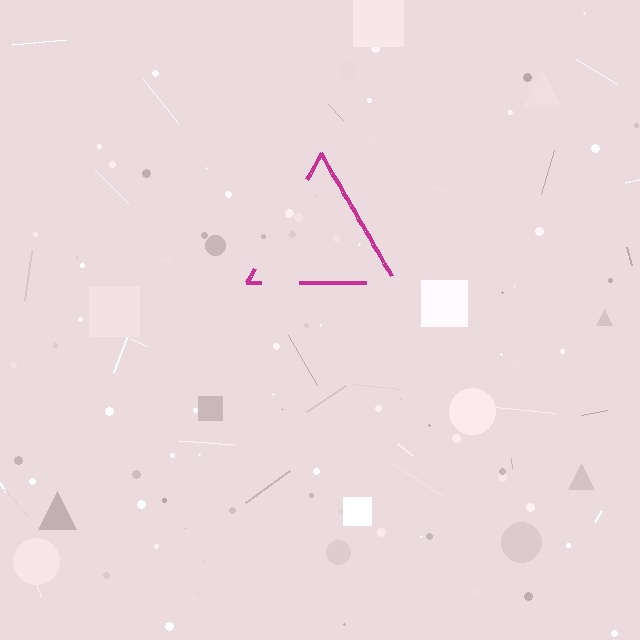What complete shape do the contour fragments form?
The contour fragments form a triangle.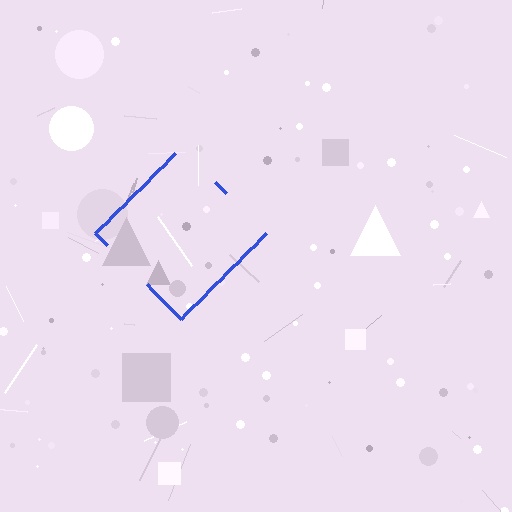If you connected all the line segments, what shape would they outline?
They would outline a diamond.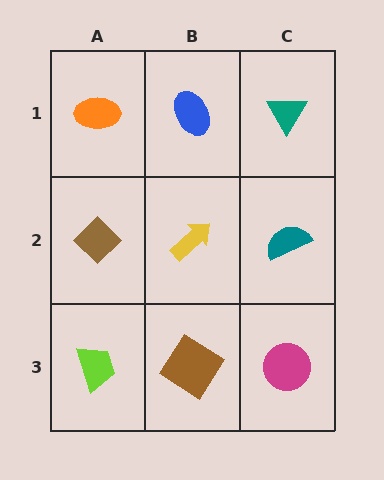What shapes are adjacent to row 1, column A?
A brown diamond (row 2, column A), a blue ellipse (row 1, column B).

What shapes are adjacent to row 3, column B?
A yellow arrow (row 2, column B), a lime trapezoid (row 3, column A), a magenta circle (row 3, column C).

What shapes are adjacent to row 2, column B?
A blue ellipse (row 1, column B), a brown diamond (row 3, column B), a brown diamond (row 2, column A), a teal semicircle (row 2, column C).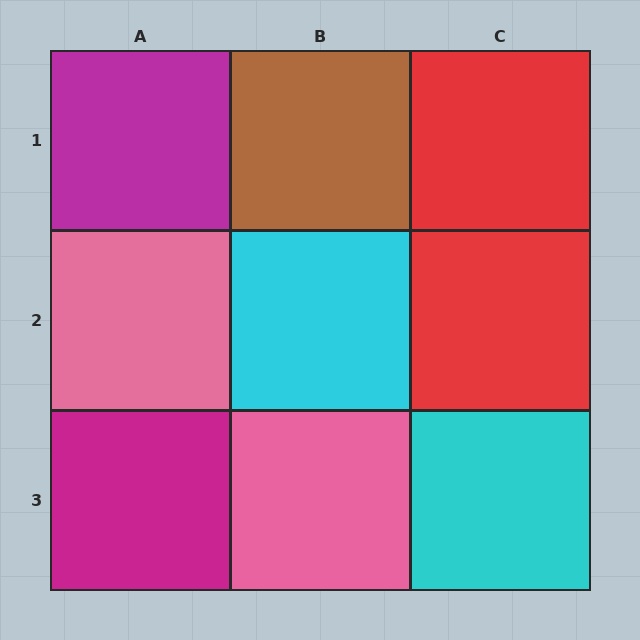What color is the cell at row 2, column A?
Pink.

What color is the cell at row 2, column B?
Cyan.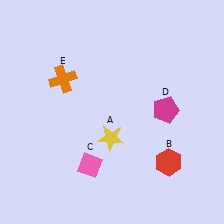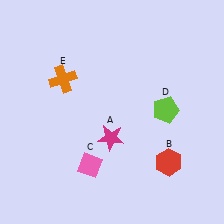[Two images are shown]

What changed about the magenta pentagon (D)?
In Image 1, D is magenta. In Image 2, it changed to lime.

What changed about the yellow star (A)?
In Image 1, A is yellow. In Image 2, it changed to magenta.